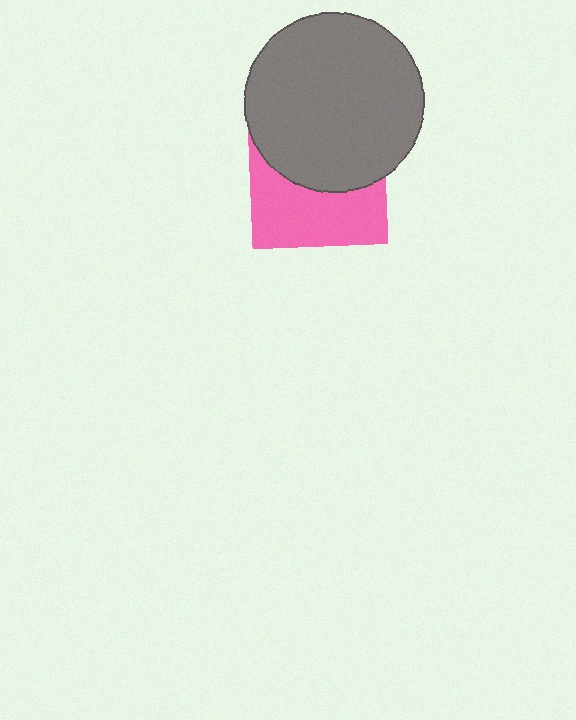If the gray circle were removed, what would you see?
You would see the complete pink square.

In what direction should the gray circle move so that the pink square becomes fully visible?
The gray circle should move up. That is the shortest direction to clear the overlap and leave the pink square fully visible.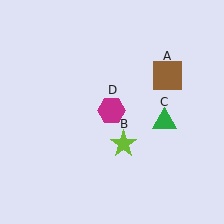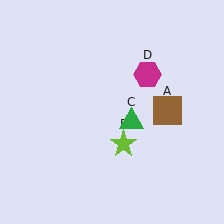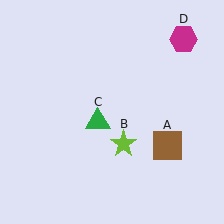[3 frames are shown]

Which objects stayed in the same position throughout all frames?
Lime star (object B) remained stationary.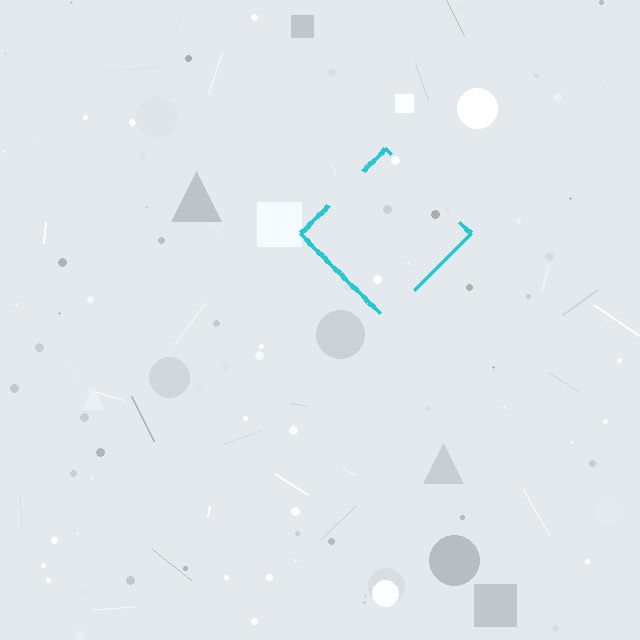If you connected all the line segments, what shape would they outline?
They would outline a diamond.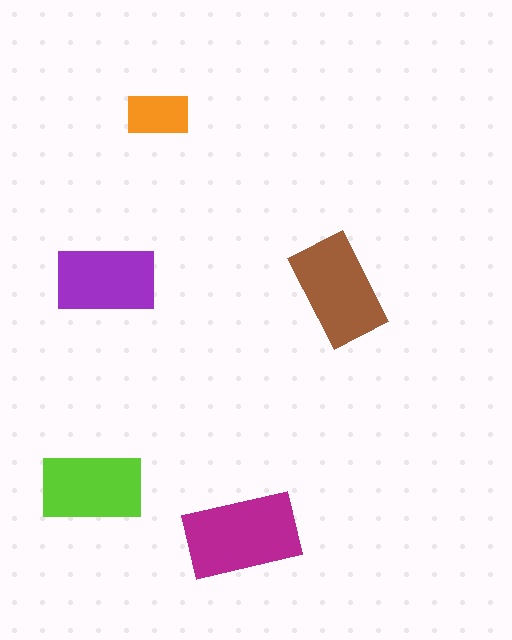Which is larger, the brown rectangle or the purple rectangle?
The brown one.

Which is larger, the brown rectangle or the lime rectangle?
The brown one.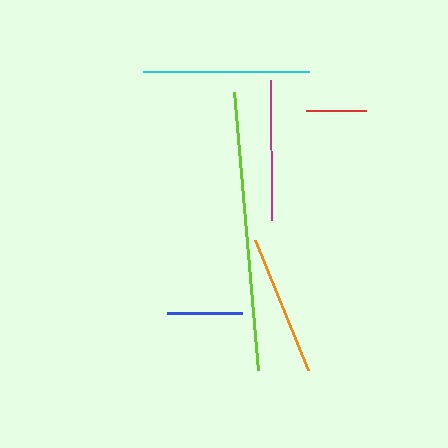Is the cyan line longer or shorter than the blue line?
The cyan line is longer than the blue line.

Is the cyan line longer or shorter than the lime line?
The lime line is longer than the cyan line.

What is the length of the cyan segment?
The cyan segment is approximately 166 pixels long.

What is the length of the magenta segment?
The magenta segment is approximately 140 pixels long.